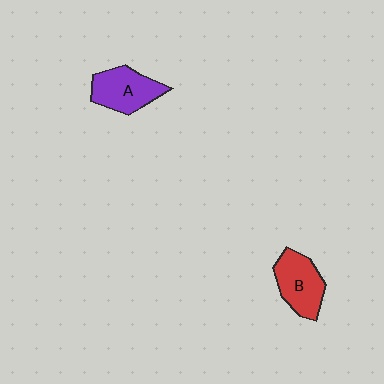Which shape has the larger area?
Shape A (purple).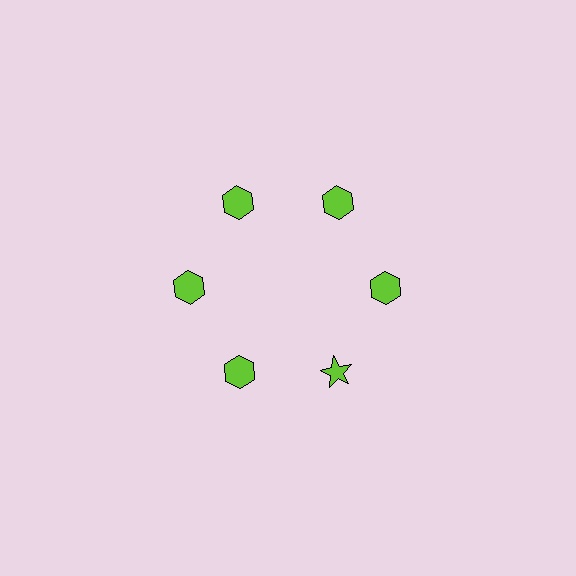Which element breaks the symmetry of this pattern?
The lime star at roughly the 5 o'clock position breaks the symmetry. All other shapes are lime hexagons.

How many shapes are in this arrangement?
There are 6 shapes arranged in a ring pattern.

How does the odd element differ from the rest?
It has a different shape: star instead of hexagon.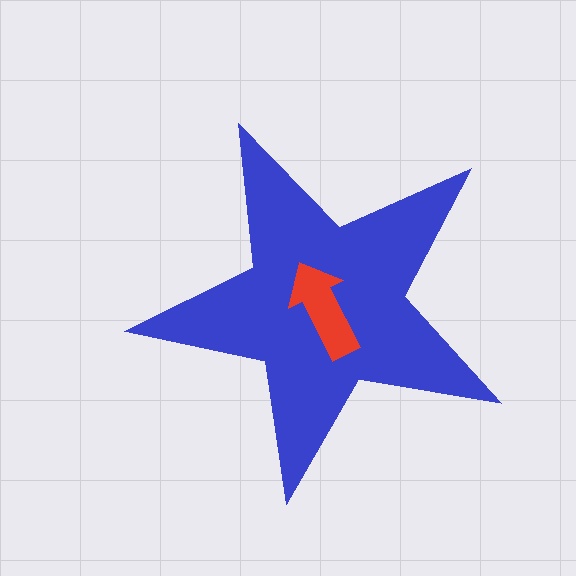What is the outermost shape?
The blue star.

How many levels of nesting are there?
2.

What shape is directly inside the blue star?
The red arrow.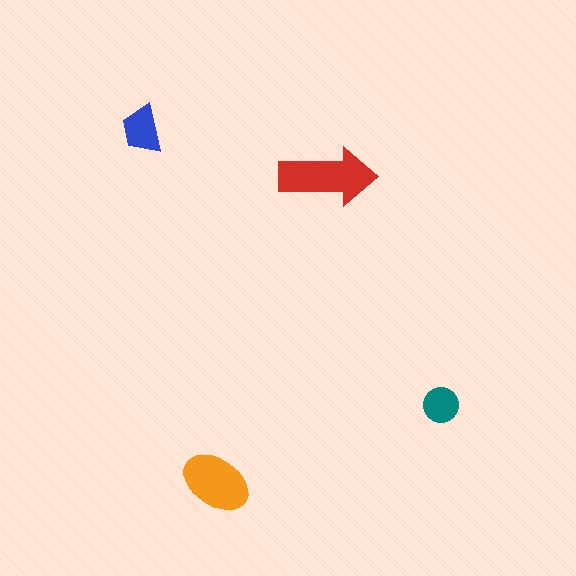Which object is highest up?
The blue trapezoid is topmost.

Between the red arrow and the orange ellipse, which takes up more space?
The red arrow.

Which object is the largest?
The red arrow.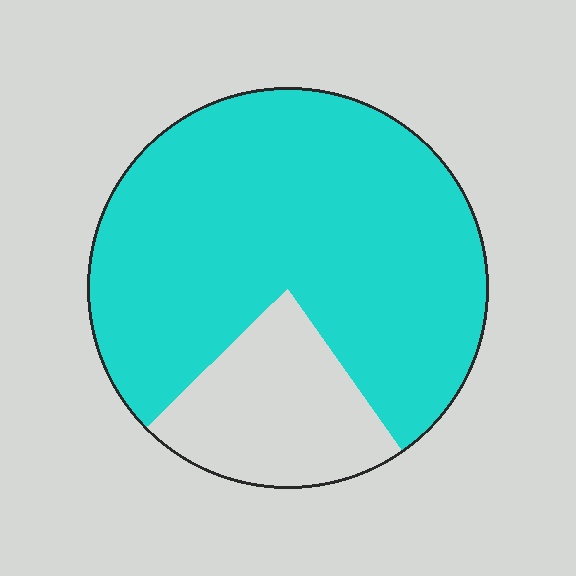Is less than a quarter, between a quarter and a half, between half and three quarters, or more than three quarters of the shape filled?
More than three quarters.